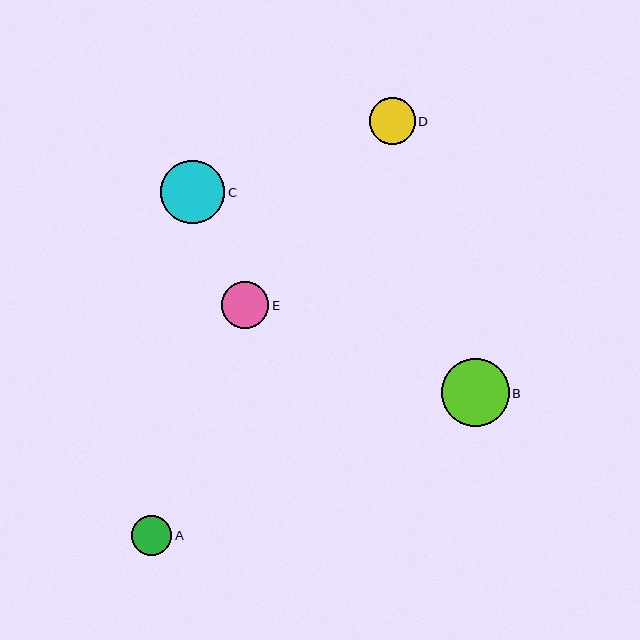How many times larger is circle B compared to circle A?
Circle B is approximately 1.7 times the size of circle A.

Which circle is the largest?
Circle B is the largest with a size of approximately 67 pixels.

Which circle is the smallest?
Circle A is the smallest with a size of approximately 41 pixels.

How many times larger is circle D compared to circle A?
Circle D is approximately 1.1 times the size of circle A.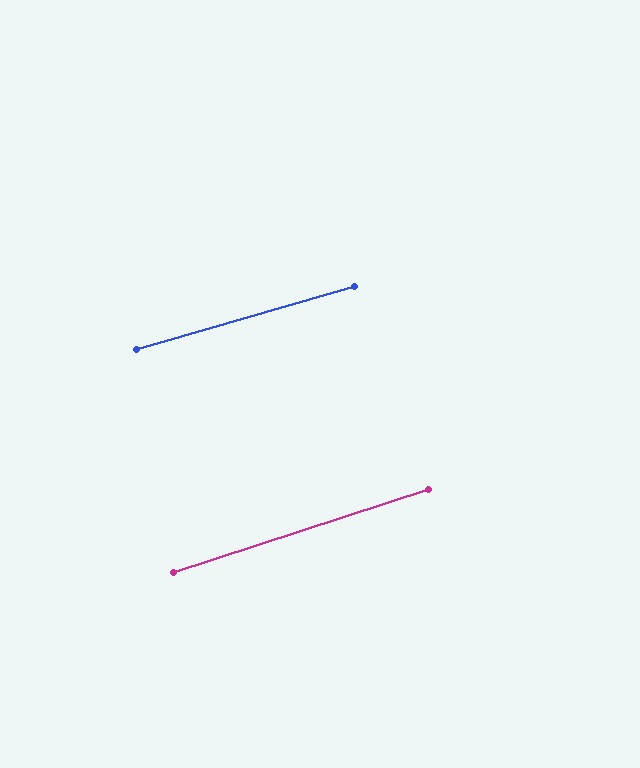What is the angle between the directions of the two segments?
Approximately 2 degrees.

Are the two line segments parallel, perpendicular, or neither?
Parallel — their directions differ by only 1.8°.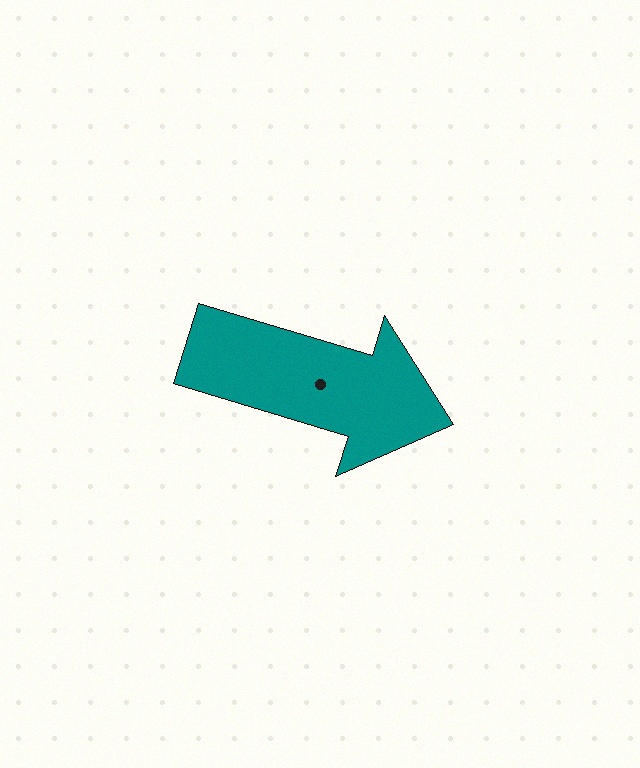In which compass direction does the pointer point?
East.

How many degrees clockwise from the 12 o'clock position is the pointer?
Approximately 107 degrees.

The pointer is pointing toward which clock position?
Roughly 4 o'clock.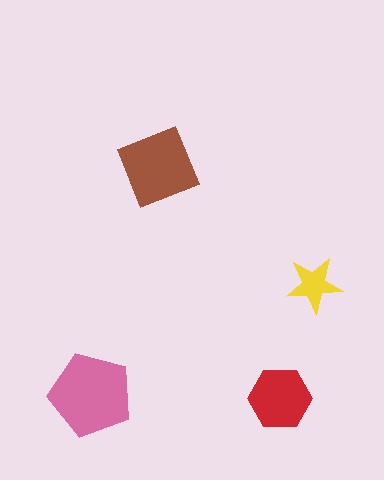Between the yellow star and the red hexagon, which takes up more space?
The red hexagon.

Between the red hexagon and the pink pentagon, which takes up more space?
The pink pentagon.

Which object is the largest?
The pink pentagon.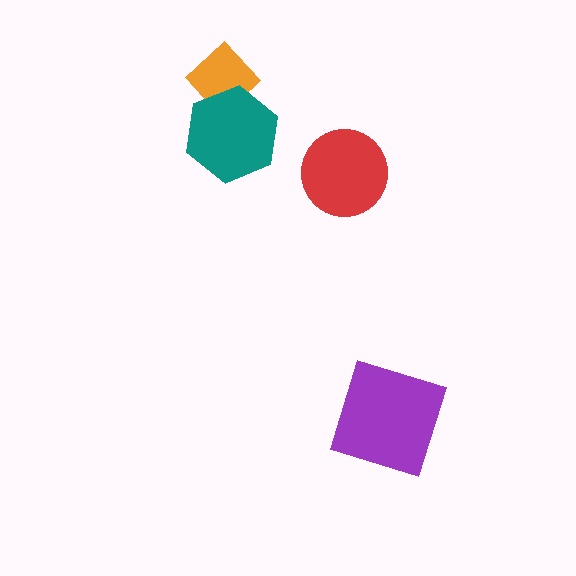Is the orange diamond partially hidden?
Yes, it is partially covered by another shape.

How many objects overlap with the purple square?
0 objects overlap with the purple square.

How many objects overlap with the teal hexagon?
1 object overlaps with the teal hexagon.